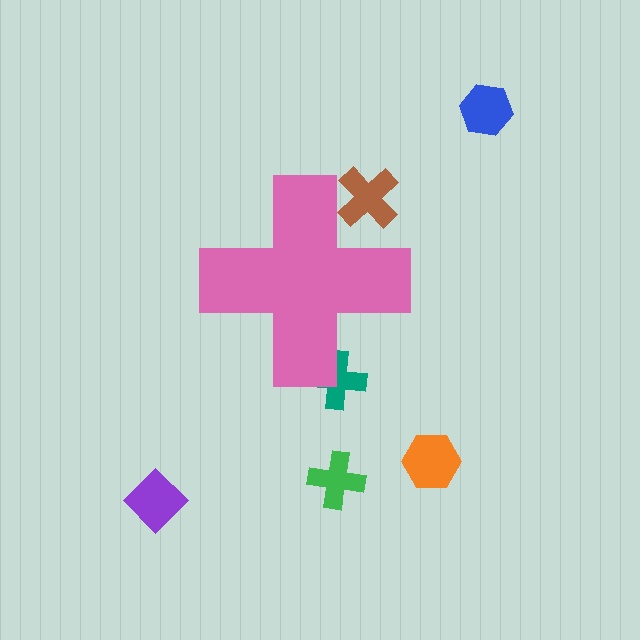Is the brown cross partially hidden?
Yes, the brown cross is partially hidden behind the pink cross.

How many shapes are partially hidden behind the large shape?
2 shapes are partially hidden.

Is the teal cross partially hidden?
Yes, the teal cross is partially hidden behind the pink cross.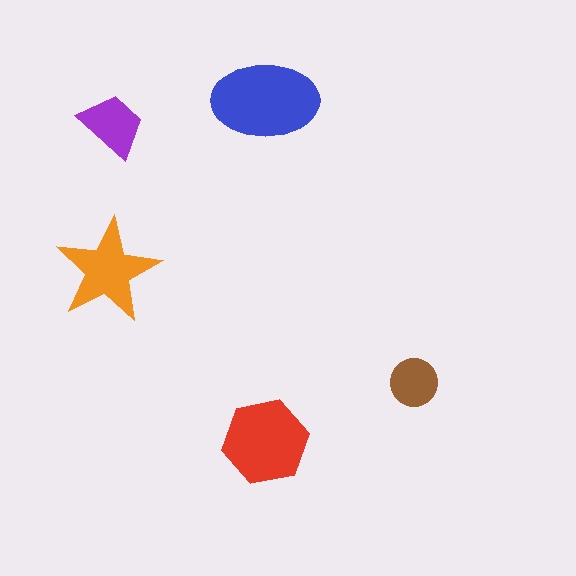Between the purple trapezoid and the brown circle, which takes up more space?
The purple trapezoid.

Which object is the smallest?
The brown circle.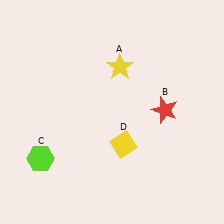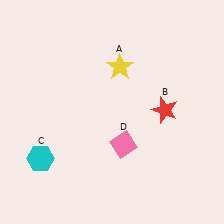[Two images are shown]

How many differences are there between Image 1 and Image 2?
There are 2 differences between the two images.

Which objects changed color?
C changed from lime to cyan. D changed from yellow to pink.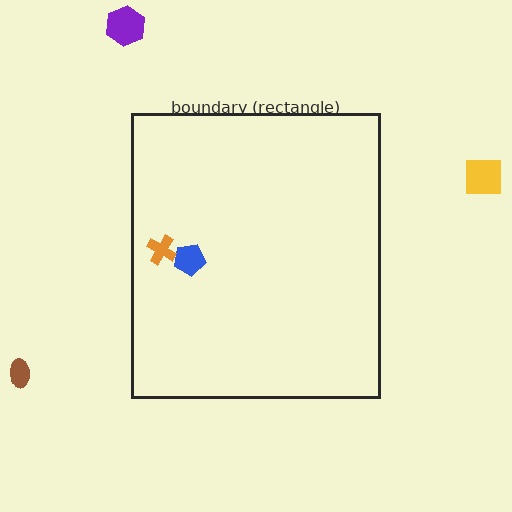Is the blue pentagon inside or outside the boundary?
Inside.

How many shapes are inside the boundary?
2 inside, 3 outside.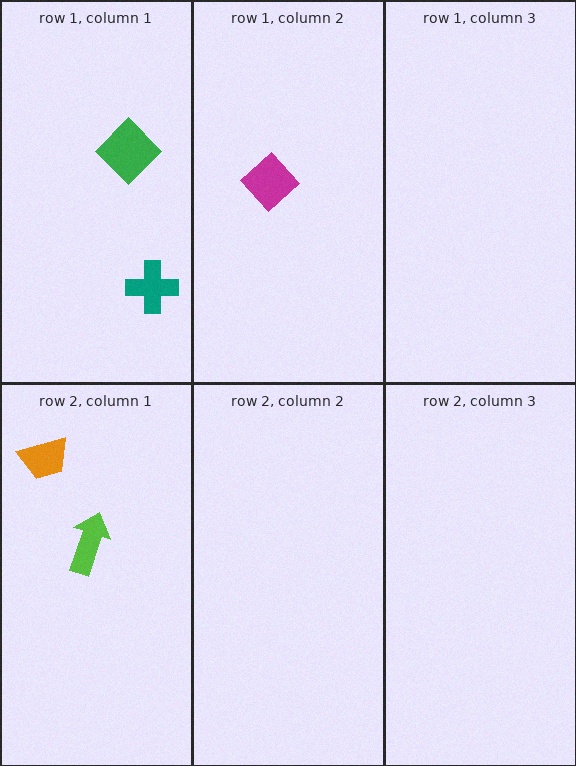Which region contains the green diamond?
The row 1, column 1 region.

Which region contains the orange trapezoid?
The row 2, column 1 region.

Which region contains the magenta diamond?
The row 1, column 2 region.